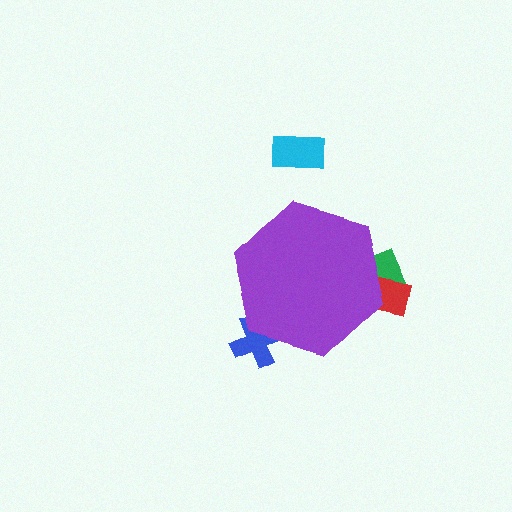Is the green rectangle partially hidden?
Yes, the green rectangle is partially hidden behind the purple hexagon.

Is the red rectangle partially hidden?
Yes, the red rectangle is partially hidden behind the purple hexagon.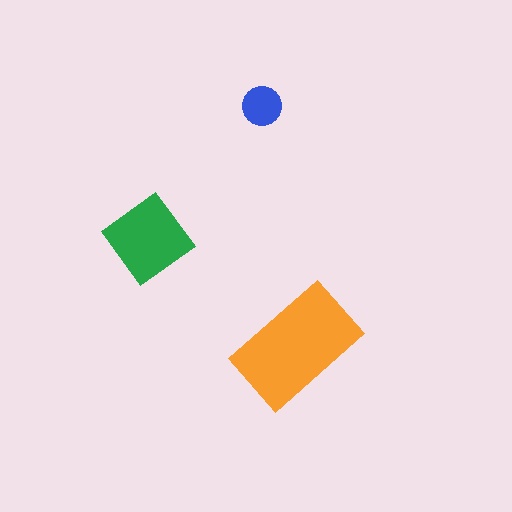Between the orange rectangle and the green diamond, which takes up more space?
The orange rectangle.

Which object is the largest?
The orange rectangle.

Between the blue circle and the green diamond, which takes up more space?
The green diamond.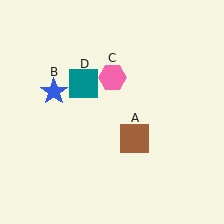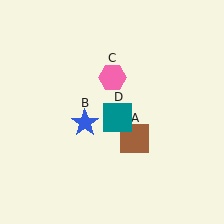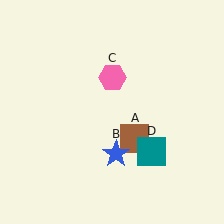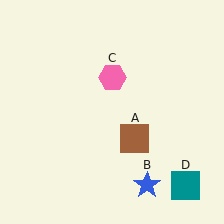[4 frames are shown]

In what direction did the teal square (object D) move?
The teal square (object D) moved down and to the right.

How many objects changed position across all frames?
2 objects changed position: blue star (object B), teal square (object D).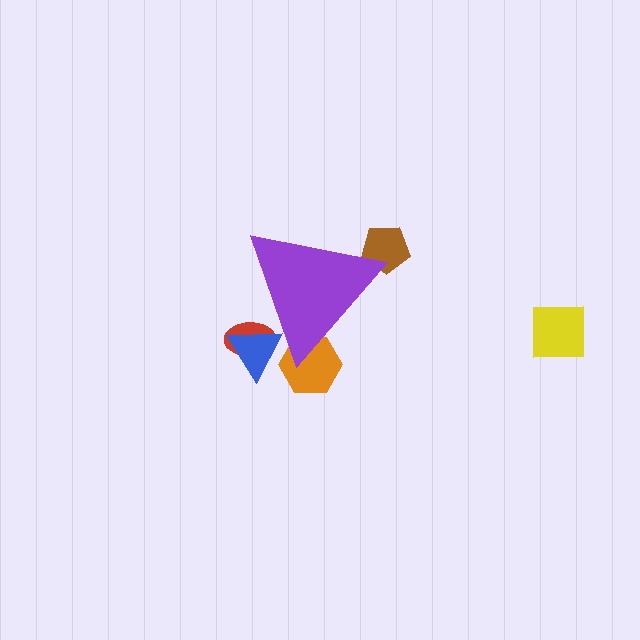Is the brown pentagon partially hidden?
Yes, the brown pentagon is partially hidden behind the purple triangle.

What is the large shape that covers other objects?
A purple triangle.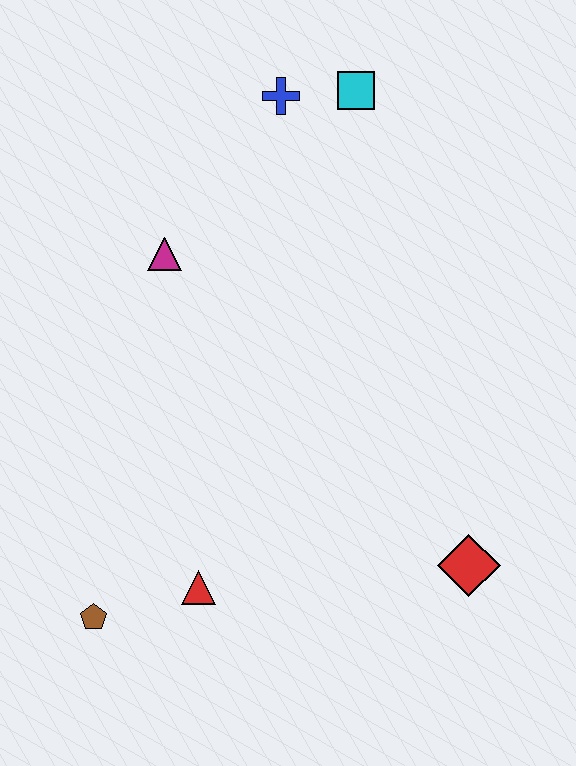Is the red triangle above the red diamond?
No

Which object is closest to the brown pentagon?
The red triangle is closest to the brown pentagon.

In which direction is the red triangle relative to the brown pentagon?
The red triangle is to the right of the brown pentagon.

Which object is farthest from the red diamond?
The blue cross is farthest from the red diamond.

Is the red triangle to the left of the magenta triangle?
No